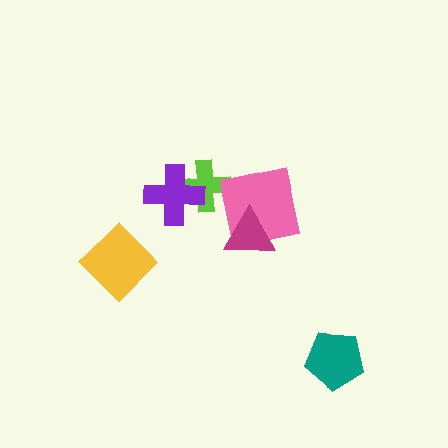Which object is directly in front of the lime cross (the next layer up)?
The pink square is directly in front of the lime cross.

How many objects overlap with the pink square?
2 objects overlap with the pink square.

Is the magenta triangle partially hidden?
No, no other shape covers it.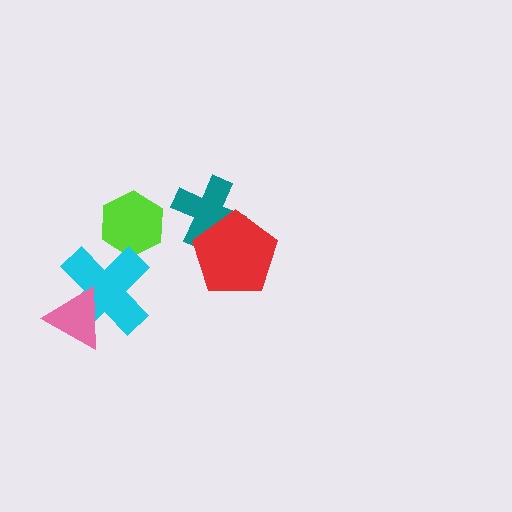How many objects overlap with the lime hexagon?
1 object overlaps with the lime hexagon.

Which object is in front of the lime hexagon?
The cyan cross is in front of the lime hexagon.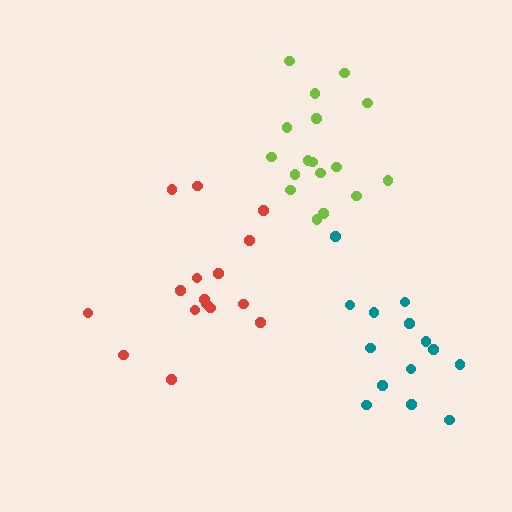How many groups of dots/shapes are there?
There are 3 groups.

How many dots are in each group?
Group 1: 16 dots, Group 2: 14 dots, Group 3: 17 dots (47 total).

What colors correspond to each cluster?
The clusters are colored: red, teal, lime.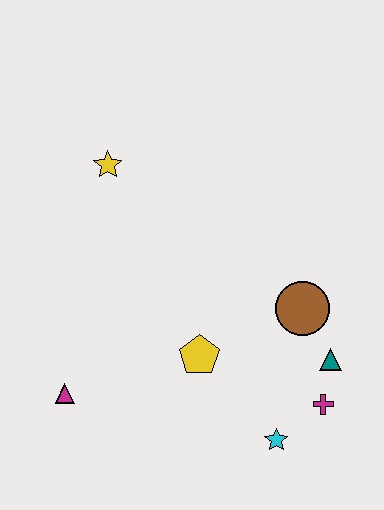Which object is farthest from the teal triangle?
The yellow star is farthest from the teal triangle.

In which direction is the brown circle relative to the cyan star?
The brown circle is above the cyan star.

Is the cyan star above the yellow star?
No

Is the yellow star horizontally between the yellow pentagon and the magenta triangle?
Yes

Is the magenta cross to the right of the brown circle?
Yes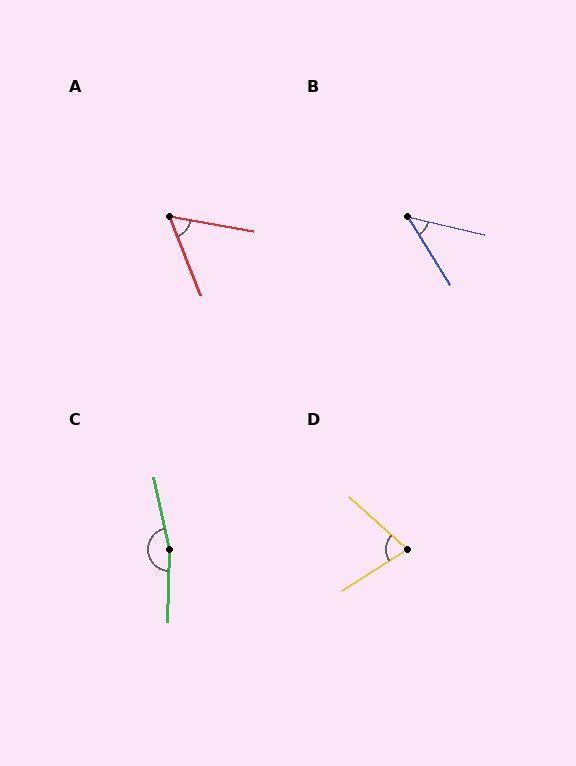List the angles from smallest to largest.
B (45°), A (58°), D (75°), C (167°).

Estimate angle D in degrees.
Approximately 75 degrees.